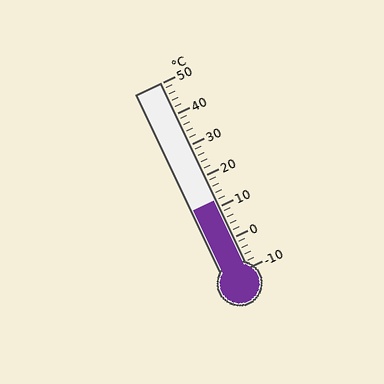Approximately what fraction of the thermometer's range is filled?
The thermometer is filled to approximately 35% of its range.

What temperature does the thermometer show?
The thermometer shows approximately 12°C.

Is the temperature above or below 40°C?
The temperature is below 40°C.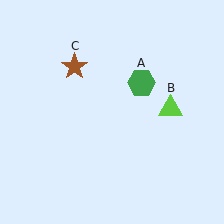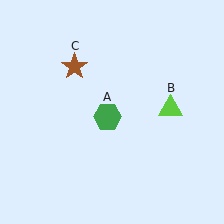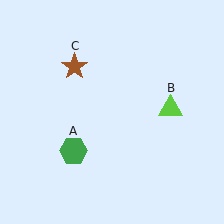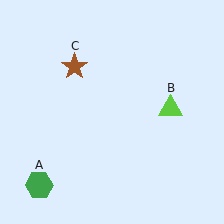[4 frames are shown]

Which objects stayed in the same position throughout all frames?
Lime triangle (object B) and brown star (object C) remained stationary.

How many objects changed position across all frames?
1 object changed position: green hexagon (object A).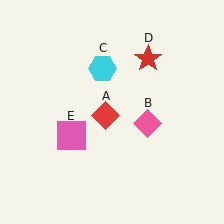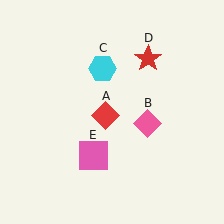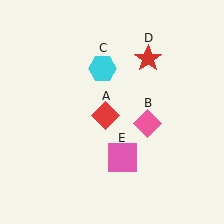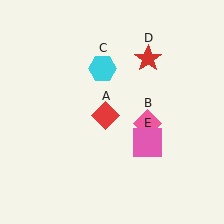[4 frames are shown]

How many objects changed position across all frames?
1 object changed position: pink square (object E).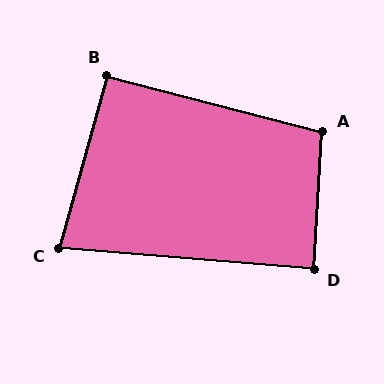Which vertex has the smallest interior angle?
C, at approximately 79 degrees.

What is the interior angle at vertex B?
Approximately 91 degrees (approximately right).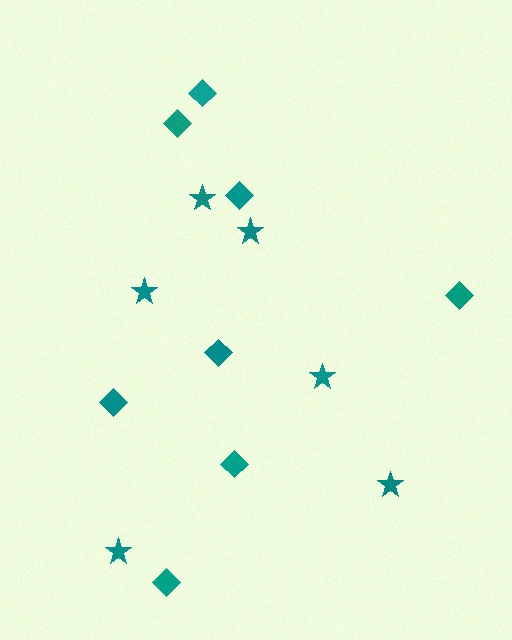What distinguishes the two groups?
There are 2 groups: one group of stars (6) and one group of diamonds (8).